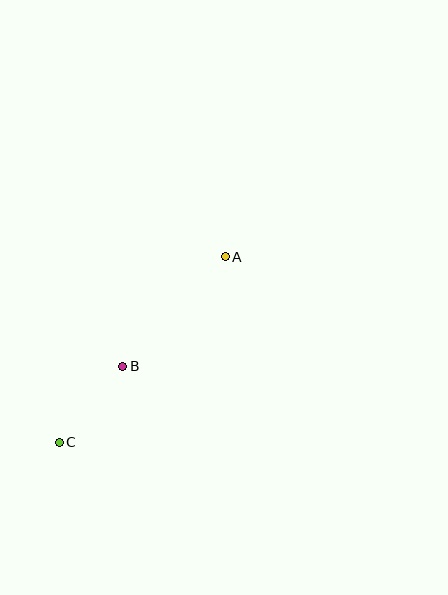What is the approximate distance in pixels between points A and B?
The distance between A and B is approximately 150 pixels.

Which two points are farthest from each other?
Points A and C are farthest from each other.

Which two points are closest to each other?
Points B and C are closest to each other.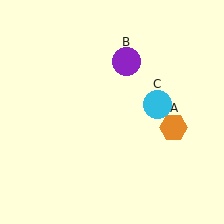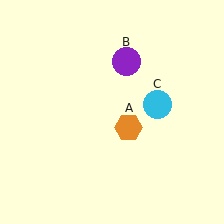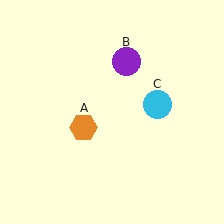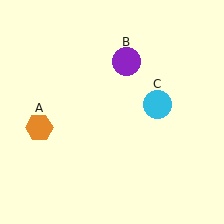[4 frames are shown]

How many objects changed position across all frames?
1 object changed position: orange hexagon (object A).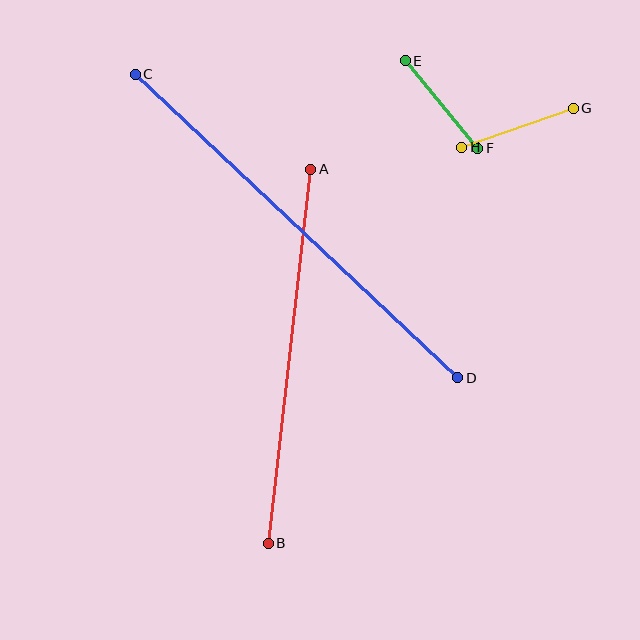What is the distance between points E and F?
The distance is approximately 114 pixels.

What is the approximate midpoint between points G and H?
The midpoint is at approximately (517, 128) pixels.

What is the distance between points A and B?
The distance is approximately 376 pixels.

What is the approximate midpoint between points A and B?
The midpoint is at approximately (290, 356) pixels.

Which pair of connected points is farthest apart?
Points C and D are farthest apart.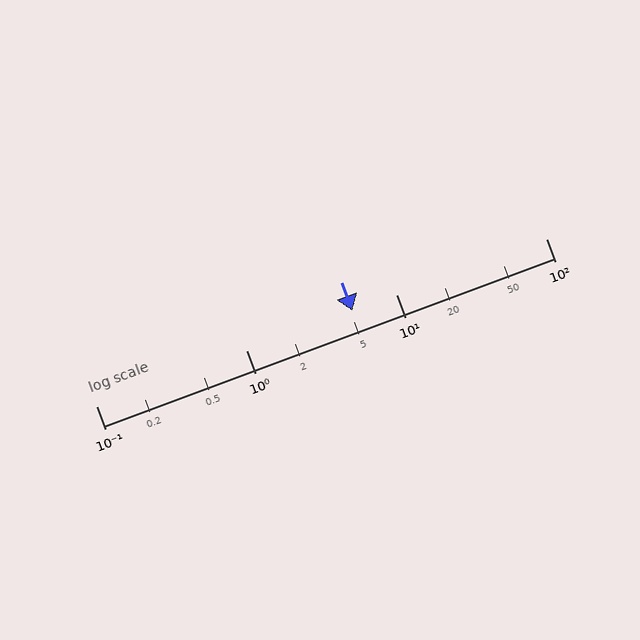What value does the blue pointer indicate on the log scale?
The pointer indicates approximately 5.1.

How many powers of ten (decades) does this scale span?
The scale spans 3 decades, from 0.1 to 100.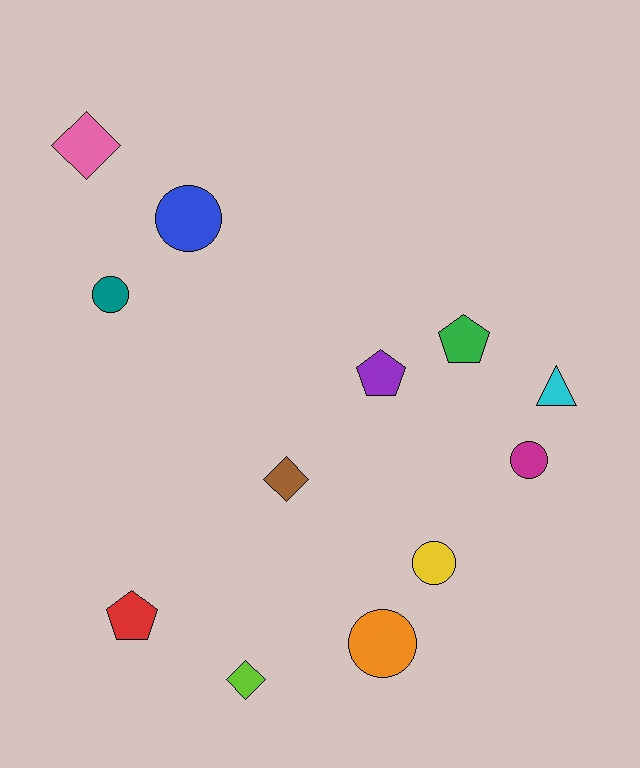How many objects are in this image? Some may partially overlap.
There are 12 objects.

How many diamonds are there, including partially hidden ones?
There are 3 diamonds.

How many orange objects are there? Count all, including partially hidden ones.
There is 1 orange object.